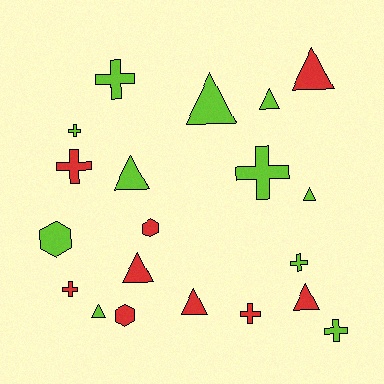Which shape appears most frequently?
Triangle, with 9 objects.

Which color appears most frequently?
Lime, with 11 objects.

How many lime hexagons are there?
There is 1 lime hexagon.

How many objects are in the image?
There are 20 objects.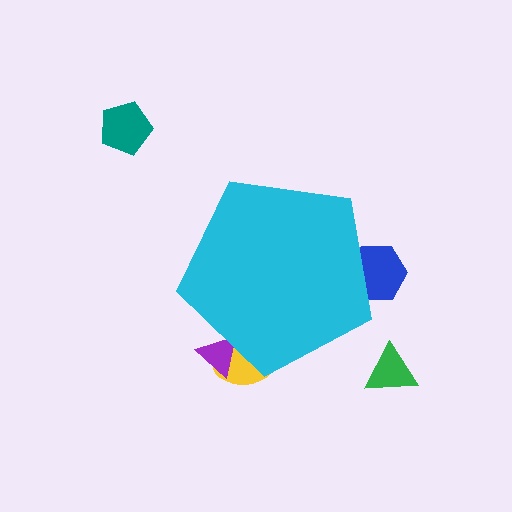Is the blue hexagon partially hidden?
Yes, the blue hexagon is partially hidden behind the cyan pentagon.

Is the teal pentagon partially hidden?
No, the teal pentagon is fully visible.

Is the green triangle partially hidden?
No, the green triangle is fully visible.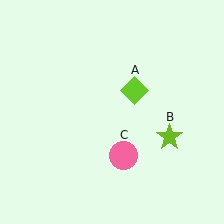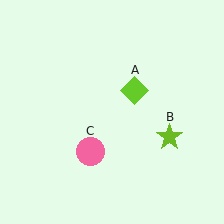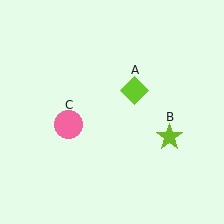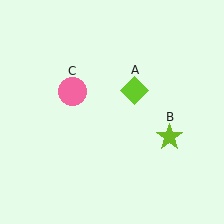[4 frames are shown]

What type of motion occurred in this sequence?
The pink circle (object C) rotated clockwise around the center of the scene.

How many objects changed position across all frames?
1 object changed position: pink circle (object C).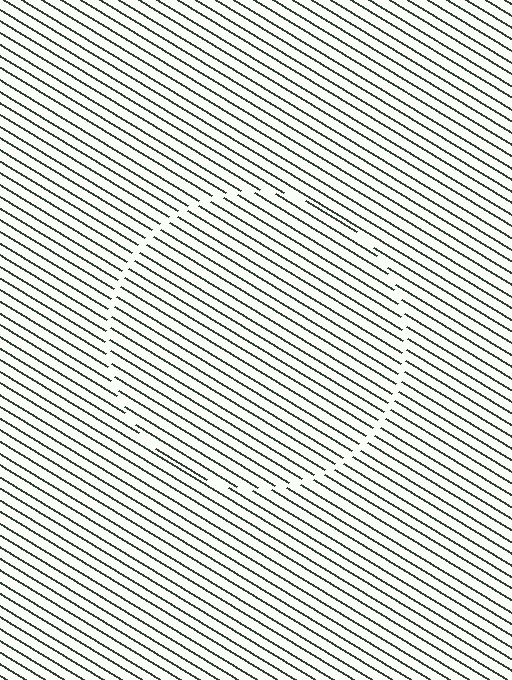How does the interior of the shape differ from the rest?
The interior of the shape contains the same grating, shifted by half a period — the contour is defined by the phase discontinuity where line-ends from the inner and outer gratings abut.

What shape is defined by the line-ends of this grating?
An illusory circle. The interior of the shape contains the same grating, shifted by half a period — the contour is defined by the phase discontinuity where line-ends from the inner and outer gratings abut.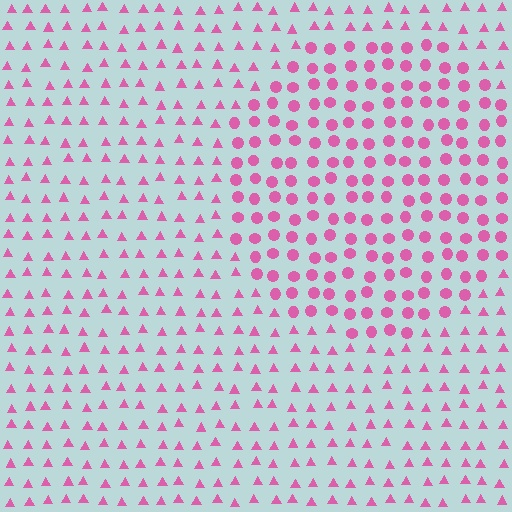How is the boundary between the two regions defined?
The boundary is defined by a change in element shape: circles inside vs. triangles outside. All elements share the same color and spacing.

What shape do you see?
I see a circle.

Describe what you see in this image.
The image is filled with small pink elements arranged in a uniform grid. A circle-shaped region contains circles, while the surrounding area contains triangles. The boundary is defined purely by the change in element shape.